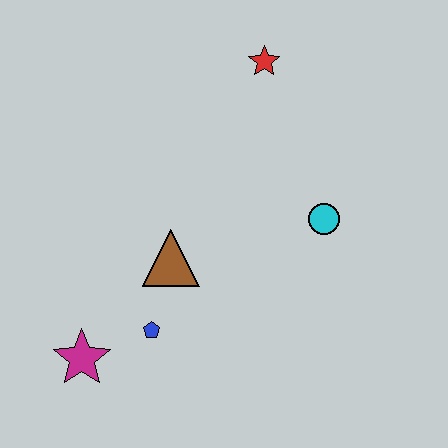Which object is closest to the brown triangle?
The blue pentagon is closest to the brown triangle.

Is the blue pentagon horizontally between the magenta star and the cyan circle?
Yes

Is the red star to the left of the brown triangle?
No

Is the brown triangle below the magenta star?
No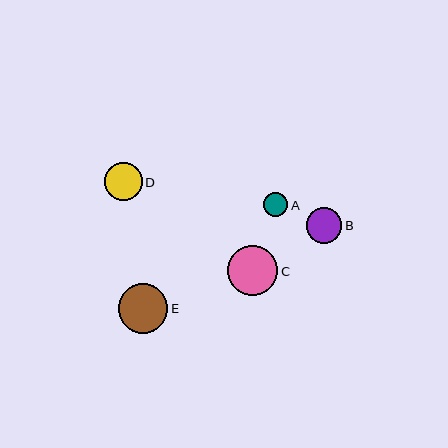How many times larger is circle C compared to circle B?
Circle C is approximately 1.4 times the size of circle B.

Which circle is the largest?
Circle C is the largest with a size of approximately 50 pixels.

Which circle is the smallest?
Circle A is the smallest with a size of approximately 24 pixels.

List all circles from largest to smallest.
From largest to smallest: C, E, D, B, A.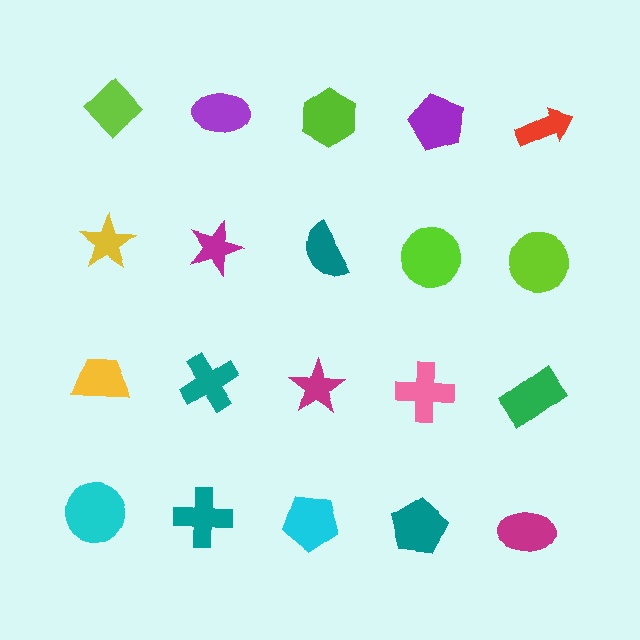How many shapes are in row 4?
5 shapes.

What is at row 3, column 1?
A yellow trapezoid.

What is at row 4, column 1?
A cyan circle.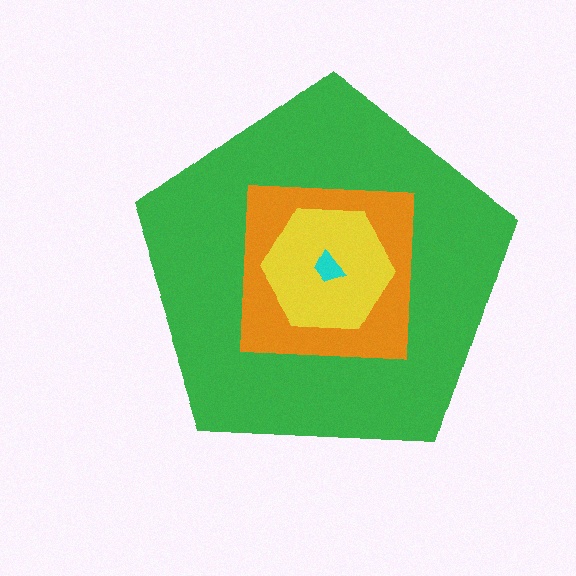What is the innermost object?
The cyan trapezoid.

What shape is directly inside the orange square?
The yellow hexagon.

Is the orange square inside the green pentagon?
Yes.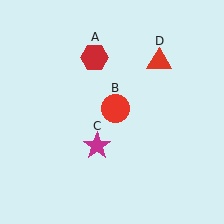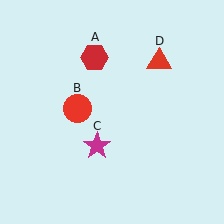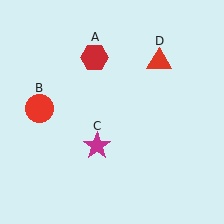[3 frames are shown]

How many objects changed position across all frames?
1 object changed position: red circle (object B).